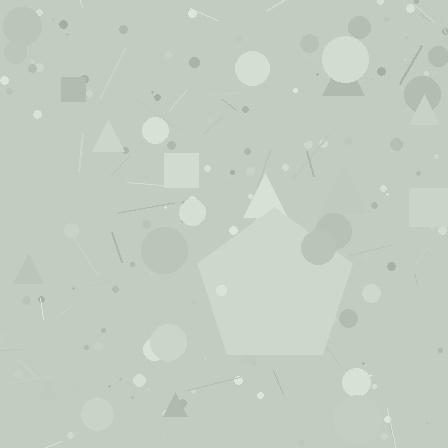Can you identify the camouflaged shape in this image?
The camouflaged shape is a pentagon.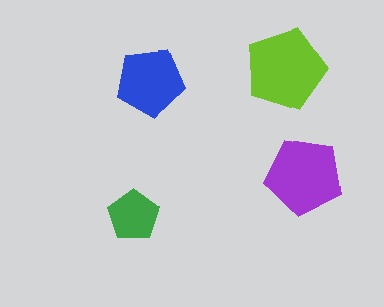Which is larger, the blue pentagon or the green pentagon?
The blue one.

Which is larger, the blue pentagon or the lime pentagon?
The lime one.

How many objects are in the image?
There are 4 objects in the image.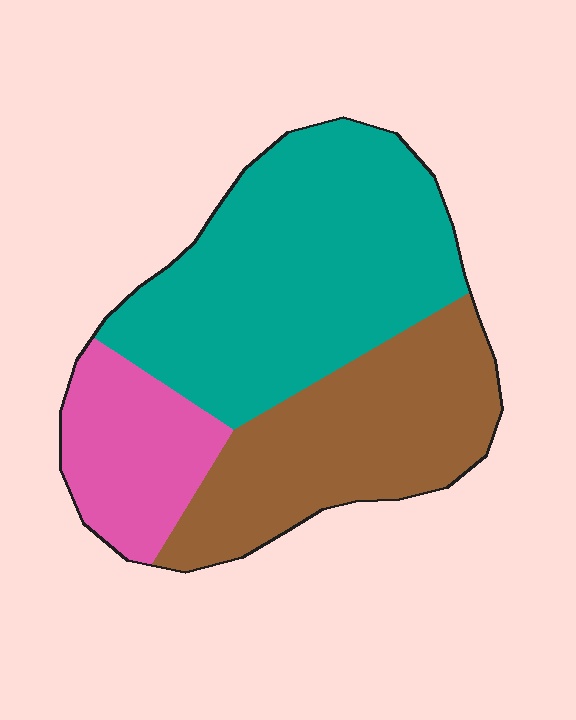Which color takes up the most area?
Teal, at roughly 50%.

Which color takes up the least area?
Pink, at roughly 20%.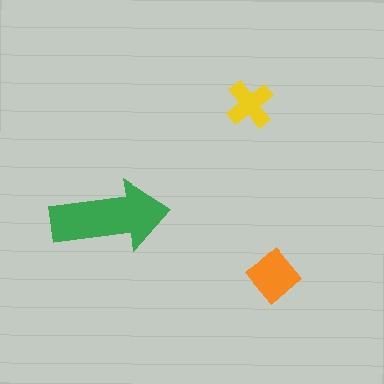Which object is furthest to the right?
The orange diamond is rightmost.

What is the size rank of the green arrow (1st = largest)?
1st.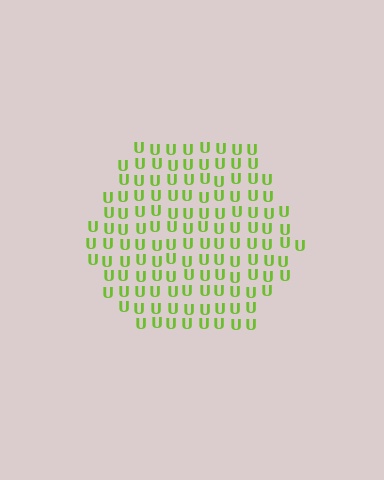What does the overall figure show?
The overall figure shows a hexagon.